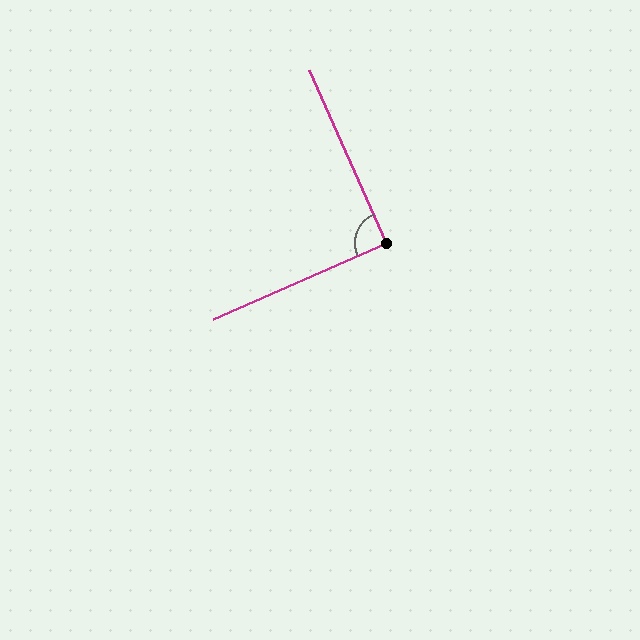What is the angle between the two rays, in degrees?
Approximately 90 degrees.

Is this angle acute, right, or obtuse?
It is approximately a right angle.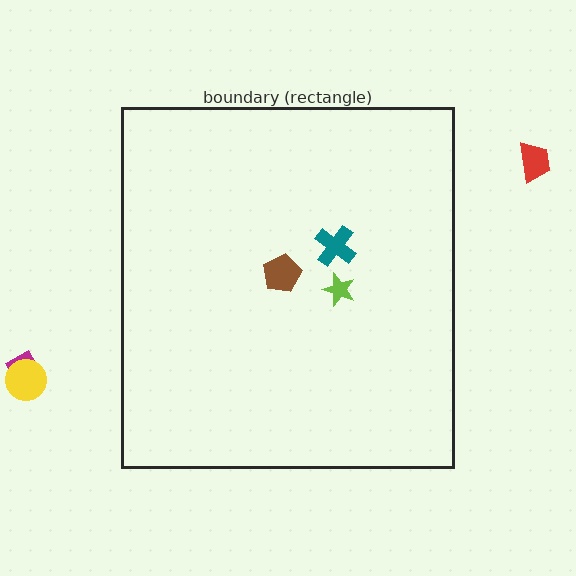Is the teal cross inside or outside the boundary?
Inside.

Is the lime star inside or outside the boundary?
Inside.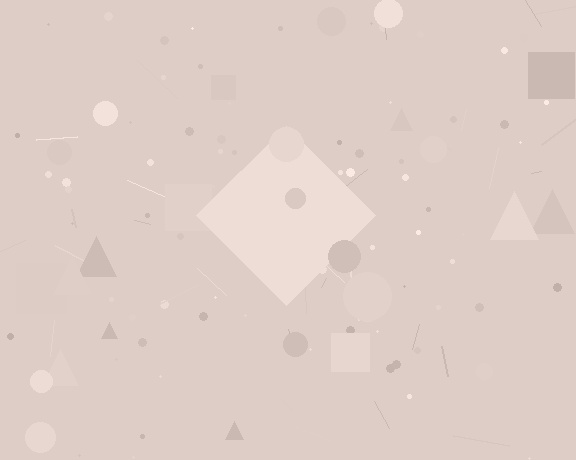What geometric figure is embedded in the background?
A diamond is embedded in the background.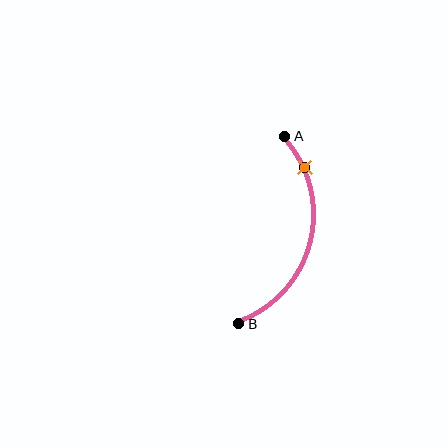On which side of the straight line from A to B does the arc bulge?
The arc bulges to the right of the straight line connecting A and B.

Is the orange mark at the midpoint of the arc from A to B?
No. The orange mark lies on the arc but is closer to endpoint A. The arc midpoint would be at the point on the curve equidistant along the arc from both A and B.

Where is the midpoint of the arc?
The arc midpoint is the point on the curve farthest from the straight line joining A and B. It sits to the right of that line.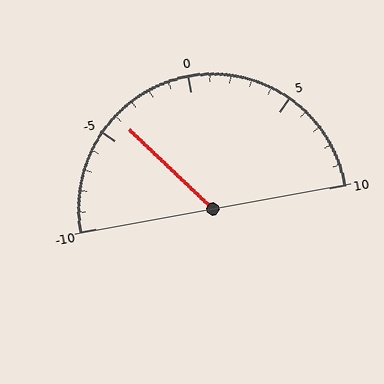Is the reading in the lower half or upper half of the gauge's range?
The reading is in the lower half of the range (-10 to 10).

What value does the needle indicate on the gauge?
The needle indicates approximately -4.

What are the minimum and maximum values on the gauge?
The gauge ranges from -10 to 10.